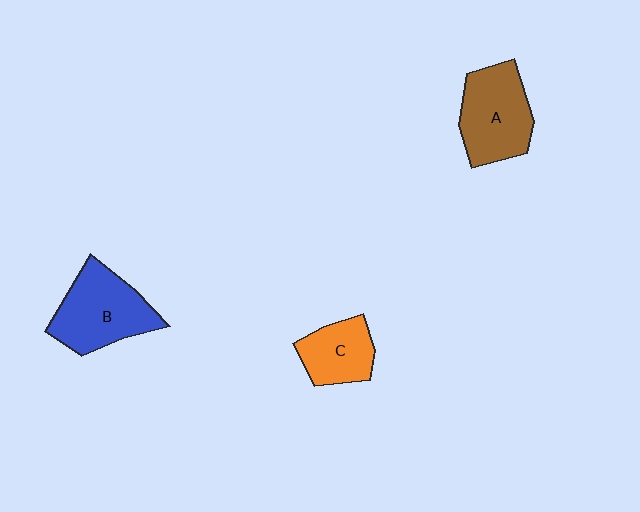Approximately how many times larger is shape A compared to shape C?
Approximately 1.5 times.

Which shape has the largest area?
Shape B (blue).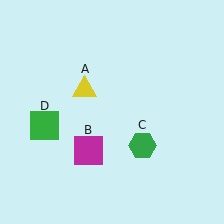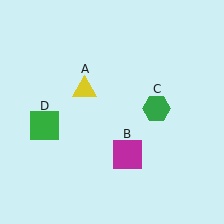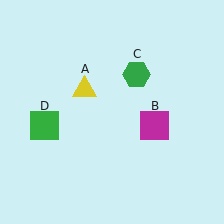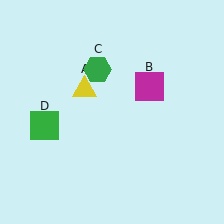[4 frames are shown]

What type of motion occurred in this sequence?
The magenta square (object B), green hexagon (object C) rotated counterclockwise around the center of the scene.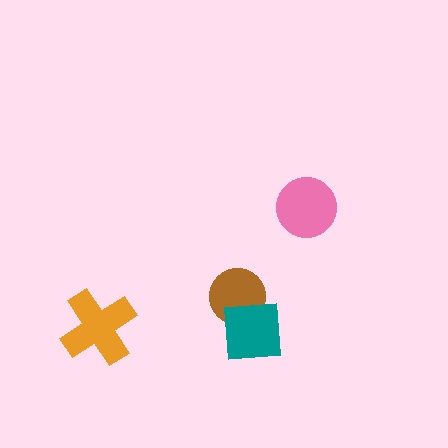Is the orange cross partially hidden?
No, no other shape covers it.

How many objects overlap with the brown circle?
1 object overlaps with the brown circle.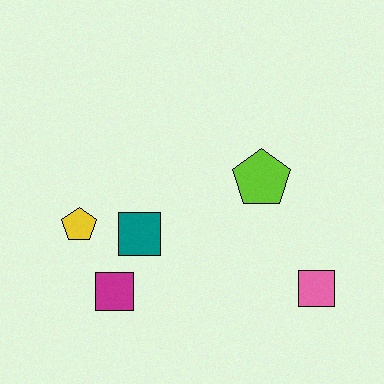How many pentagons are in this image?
There are 2 pentagons.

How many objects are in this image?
There are 5 objects.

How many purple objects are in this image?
There are no purple objects.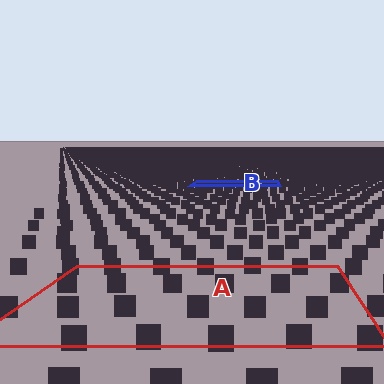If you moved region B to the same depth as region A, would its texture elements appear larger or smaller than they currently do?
They would appear larger. At a closer depth, the same texture elements are projected at a bigger on-screen size.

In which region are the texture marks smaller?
The texture marks are smaller in region B, because it is farther away.